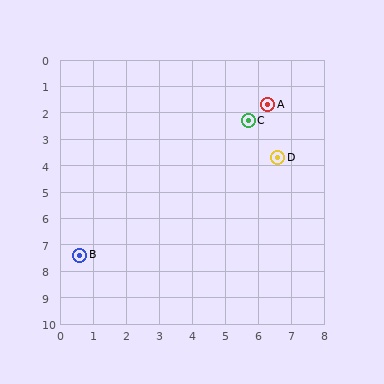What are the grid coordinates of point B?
Point B is at approximately (0.6, 7.4).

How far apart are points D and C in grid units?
Points D and C are about 1.7 grid units apart.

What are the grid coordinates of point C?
Point C is at approximately (5.7, 2.3).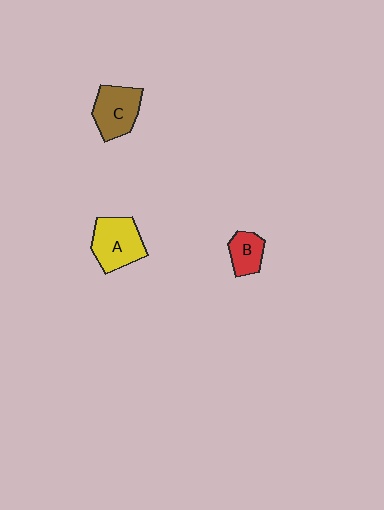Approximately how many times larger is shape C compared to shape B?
Approximately 1.6 times.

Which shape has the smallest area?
Shape B (red).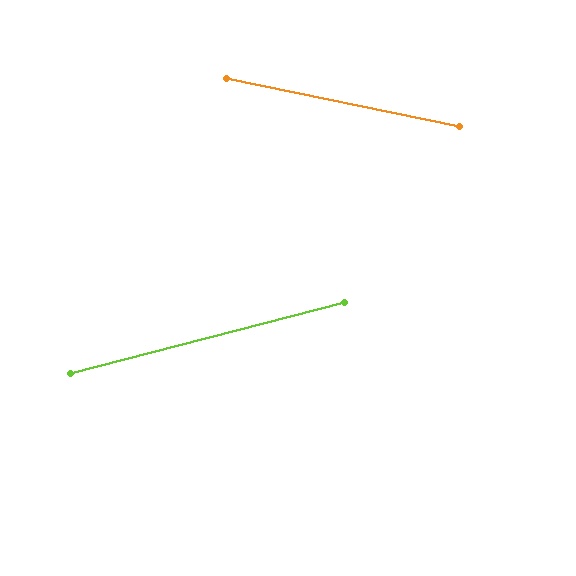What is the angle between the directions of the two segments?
Approximately 26 degrees.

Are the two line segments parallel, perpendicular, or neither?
Neither parallel nor perpendicular — they differ by about 26°.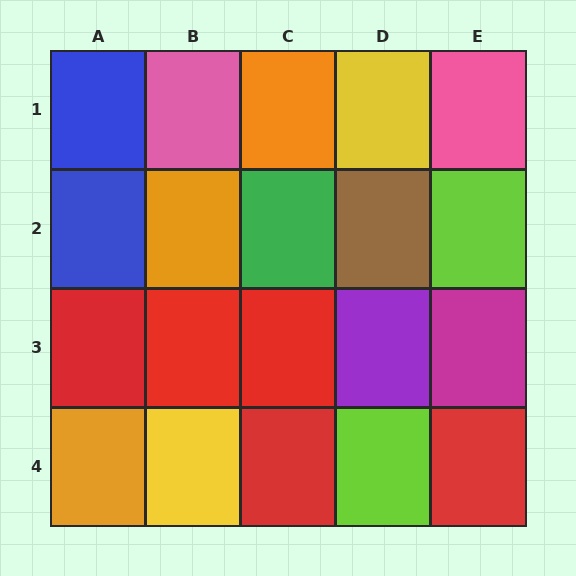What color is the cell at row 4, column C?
Red.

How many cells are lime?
2 cells are lime.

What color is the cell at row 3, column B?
Red.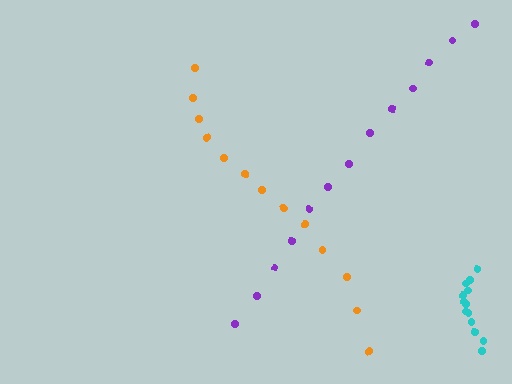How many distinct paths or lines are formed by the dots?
There are 3 distinct paths.